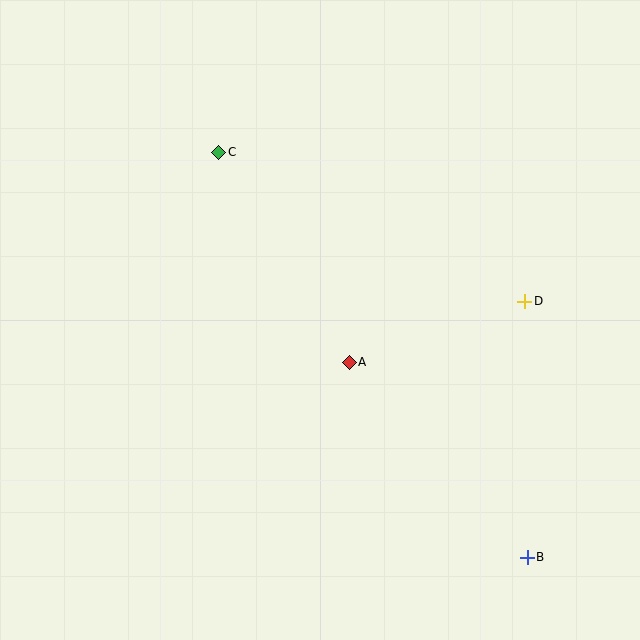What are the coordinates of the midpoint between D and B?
The midpoint between D and B is at (526, 429).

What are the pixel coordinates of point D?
Point D is at (525, 301).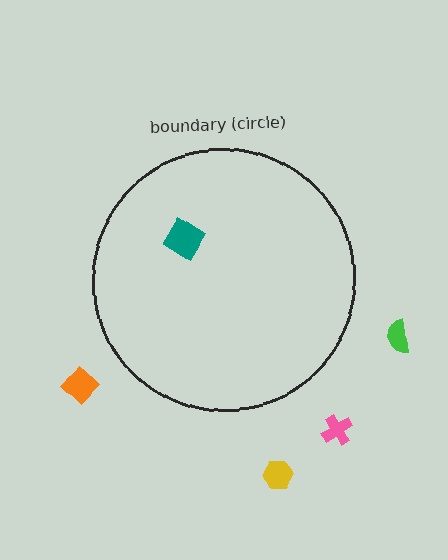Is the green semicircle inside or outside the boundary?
Outside.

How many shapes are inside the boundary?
1 inside, 4 outside.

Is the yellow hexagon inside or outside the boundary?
Outside.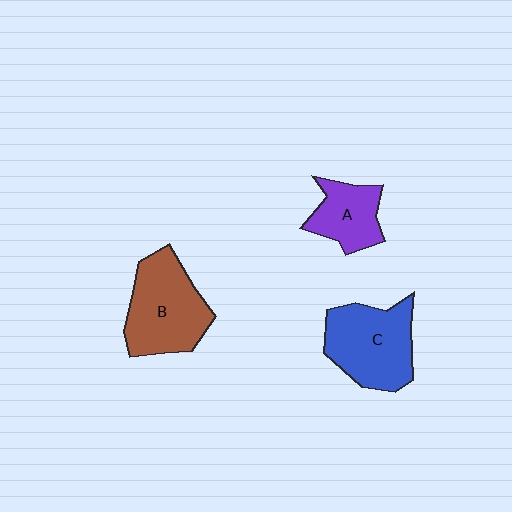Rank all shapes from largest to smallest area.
From largest to smallest: B (brown), C (blue), A (purple).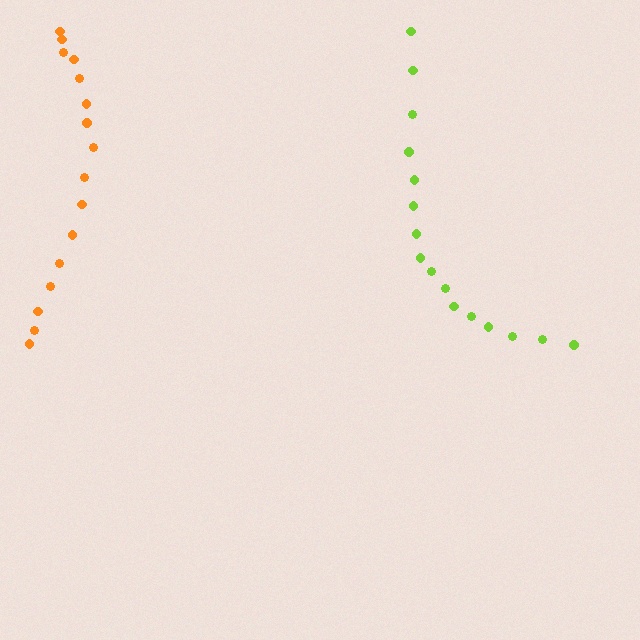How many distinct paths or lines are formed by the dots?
There are 2 distinct paths.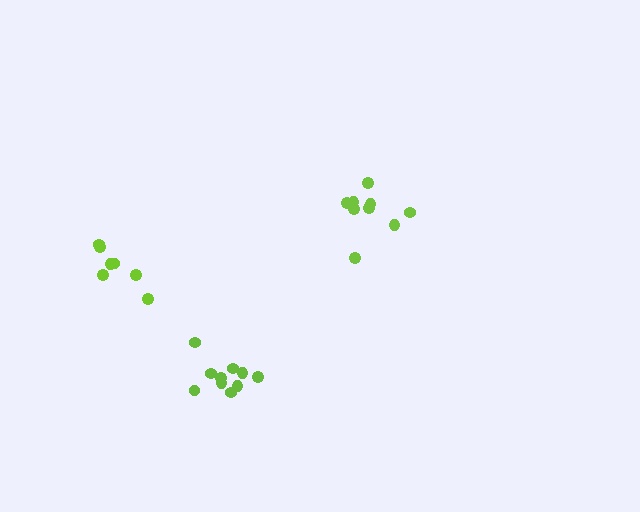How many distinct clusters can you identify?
There are 3 distinct clusters.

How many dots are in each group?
Group 1: 9 dots, Group 2: 7 dots, Group 3: 10 dots (26 total).